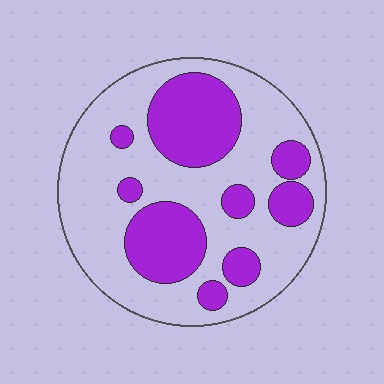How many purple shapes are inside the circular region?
9.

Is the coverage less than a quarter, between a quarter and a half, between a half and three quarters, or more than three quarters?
Between a quarter and a half.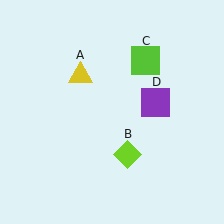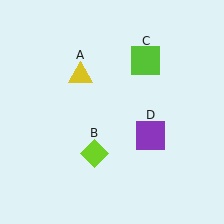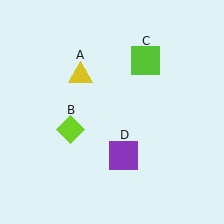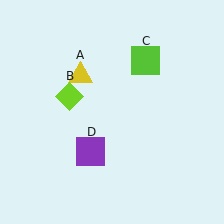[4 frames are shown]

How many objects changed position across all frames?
2 objects changed position: lime diamond (object B), purple square (object D).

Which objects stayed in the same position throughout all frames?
Yellow triangle (object A) and lime square (object C) remained stationary.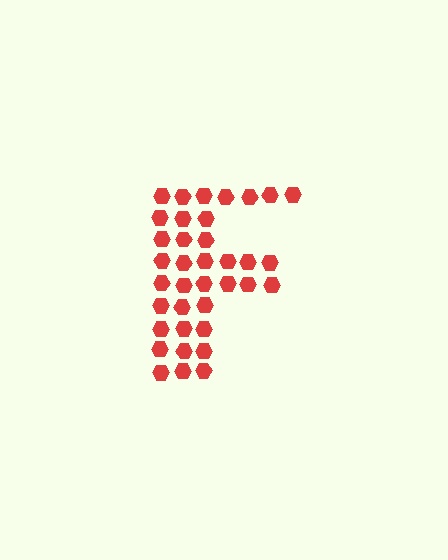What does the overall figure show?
The overall figure shows the letter F.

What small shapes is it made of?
It is made of small hexagons.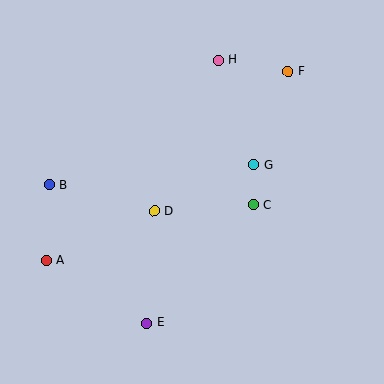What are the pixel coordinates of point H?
Point H is at (218, 60).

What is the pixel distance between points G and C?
The distance between G and C is 40 pixels.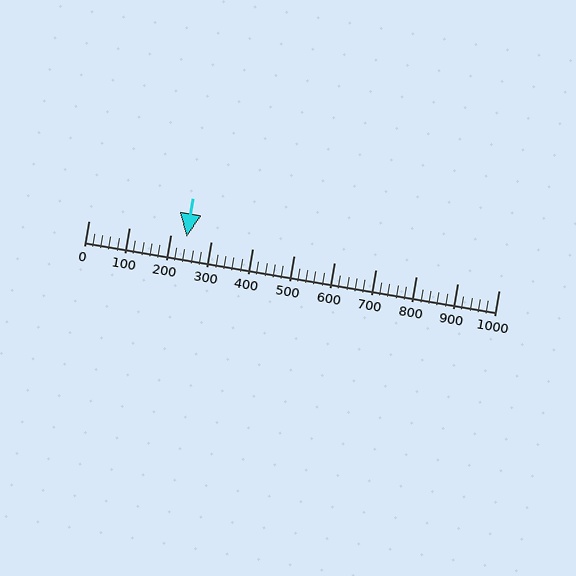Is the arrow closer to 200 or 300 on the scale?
The arrow is closer to 200.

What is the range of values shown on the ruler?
The ruler shows values from 0 to 1000.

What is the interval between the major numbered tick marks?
The major tick marks are spaced 100 units apart.